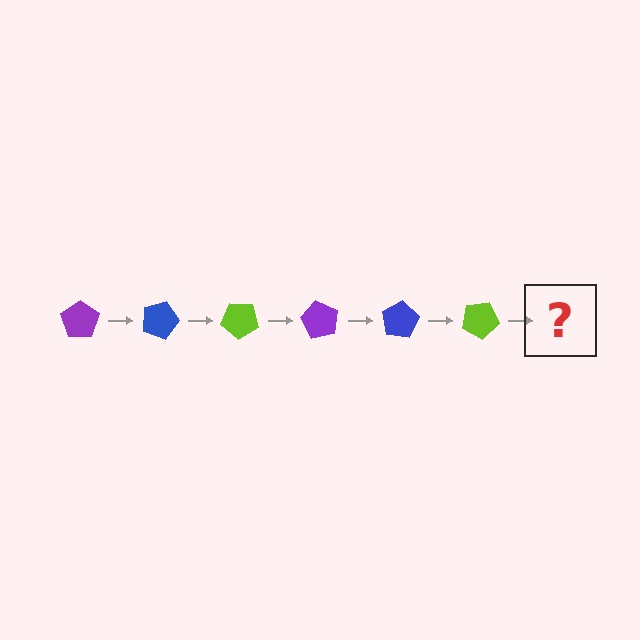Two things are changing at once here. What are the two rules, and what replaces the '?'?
The two rules are that it rotates 20 degrees each step and the color cycles through purple, blue, and lime. The '?' should be a purple pentagon, rotated 120 degrees from the start.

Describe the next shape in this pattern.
It should be a purple pentagon, rotated 120 degrees from the start.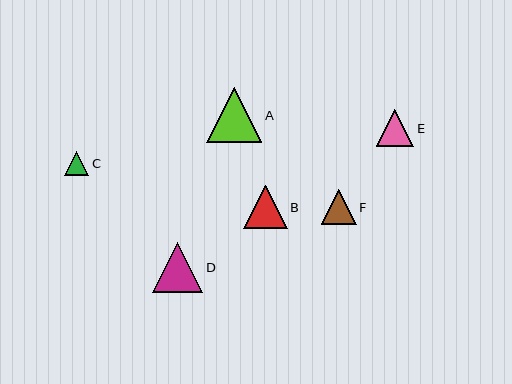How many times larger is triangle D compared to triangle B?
Triangle D is approximately 1.2 times the size of triangle B.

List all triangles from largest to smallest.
From largest to smallest: A, D, B, E, F, C.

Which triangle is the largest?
Triangle A is the largest with a size of approximately 55 pixels.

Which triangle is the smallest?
Triangle C is the smallest with a size of approximately 24 pixels.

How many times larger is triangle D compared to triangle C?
Triangle D is approximately 2.1 times the size of triangle C.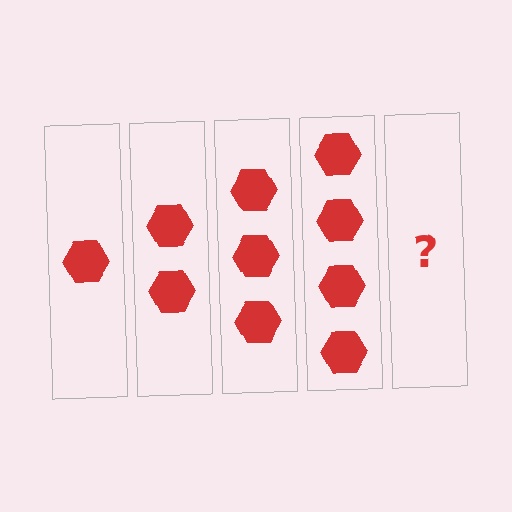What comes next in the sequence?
The next element should be 5 hexagons.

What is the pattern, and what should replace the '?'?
The pattern is that each step adds one more hexagon. The '?' should be 5 hexagons.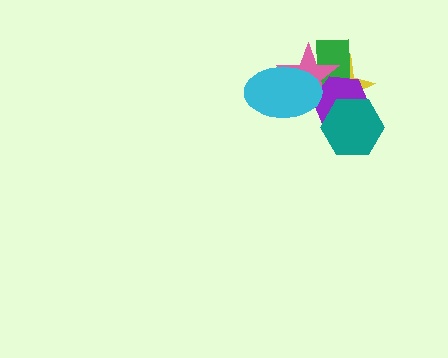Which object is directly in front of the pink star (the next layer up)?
The purple hexagon is directly in front of the pink star.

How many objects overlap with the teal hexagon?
2 objects overlap with the teal hexagon.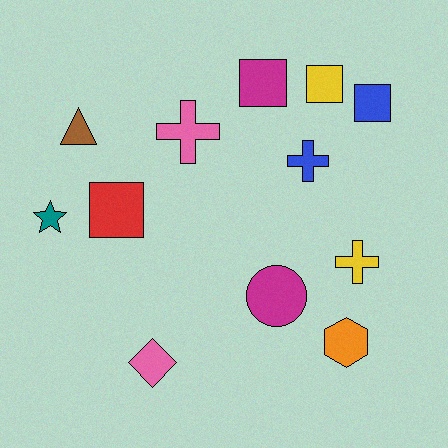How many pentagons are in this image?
There are no pentagons.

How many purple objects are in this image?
There are no purple objects.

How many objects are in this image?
There are 12 objects.